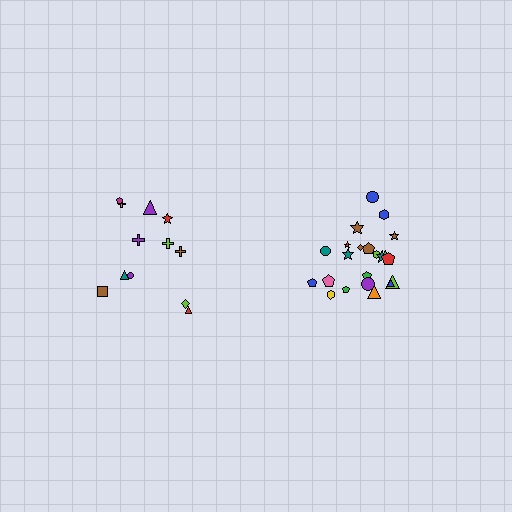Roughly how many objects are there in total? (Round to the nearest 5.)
Roughly 35 objects in total.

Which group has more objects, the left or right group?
The right group.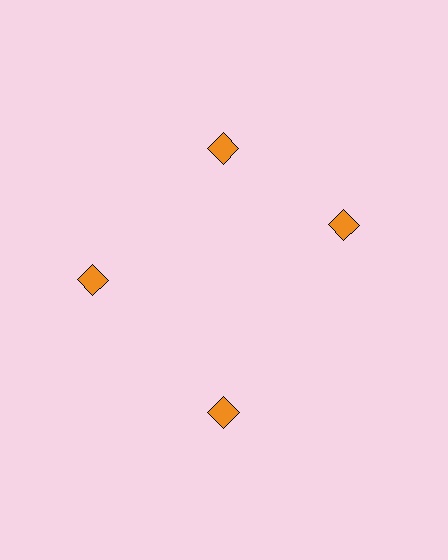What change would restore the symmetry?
The symmetry would be restored by rotating it back into even spacing with its neighbors so that all 4 squares sit at equal angles and equal distance from the center.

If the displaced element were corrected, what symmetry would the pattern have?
It would have 4-fold rotational symmetry — the pattern would map onto itself every 90 degrees.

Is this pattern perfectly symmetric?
No. The 4 orange squares are arranged in a ring, but one element near the 3 o'clock position is rotated out of alignment along the ring, breaking the 4-fold rotational symmetry.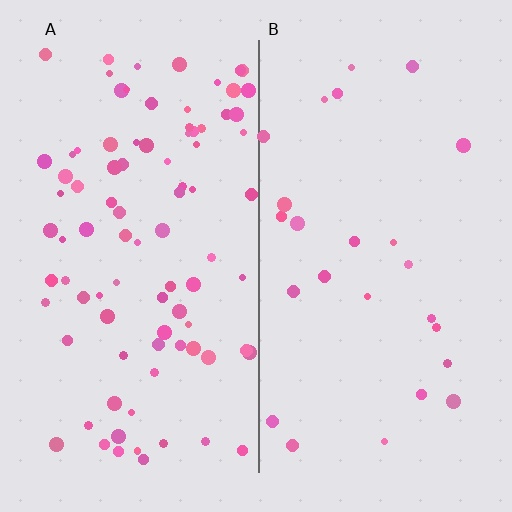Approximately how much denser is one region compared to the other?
Approximately 3.5× — region A over region B.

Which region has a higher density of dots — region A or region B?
A (the left).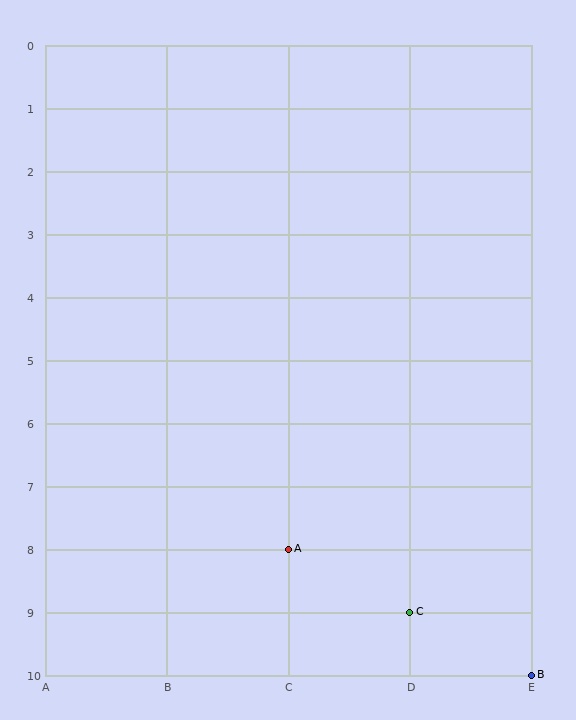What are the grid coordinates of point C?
Point C is at grid coordinates (D, 9).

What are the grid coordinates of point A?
Point A is at grid coordinates (C, 8).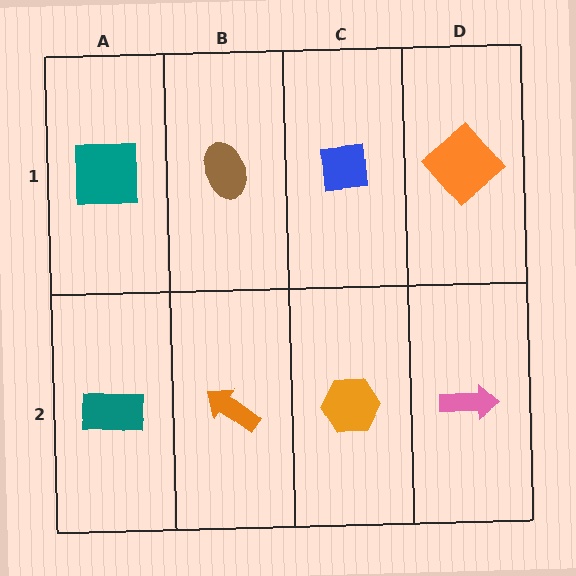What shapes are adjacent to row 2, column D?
An orange diamond (row 1, column D), an orange hexagon (row 2, column C).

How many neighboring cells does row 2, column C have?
3.